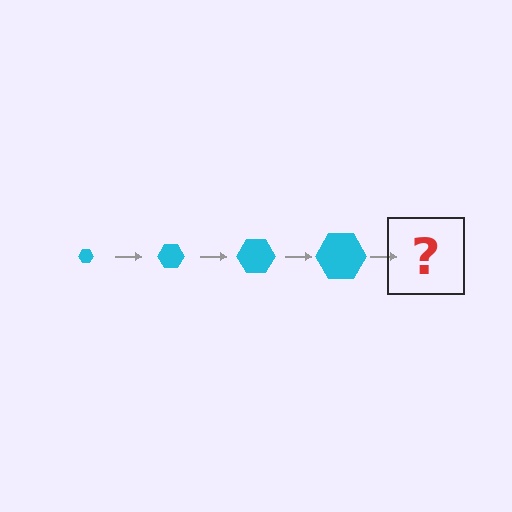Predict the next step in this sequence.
The next step is a cyan hexagon, larger than the previous one.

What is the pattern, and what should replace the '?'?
The pattern is that the hexagon gets progressively larger each step. The '?' should be a cyan hexagon, larger than the previous one.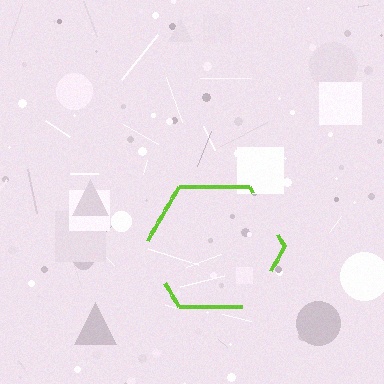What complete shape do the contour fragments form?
The contour fragments form a hexagon.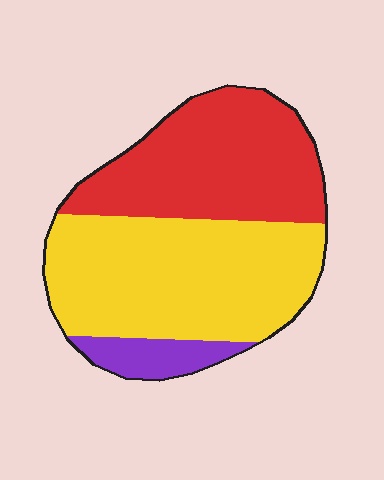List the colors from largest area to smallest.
From largest to smallest: yellow, red, purple.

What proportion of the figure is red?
Red takes up between a quarter and a half of the figure.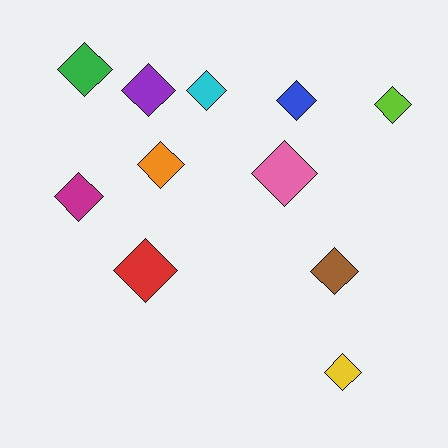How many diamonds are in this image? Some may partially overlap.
There are 11 diamonds.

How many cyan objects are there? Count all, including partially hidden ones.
There is 1 cyan object.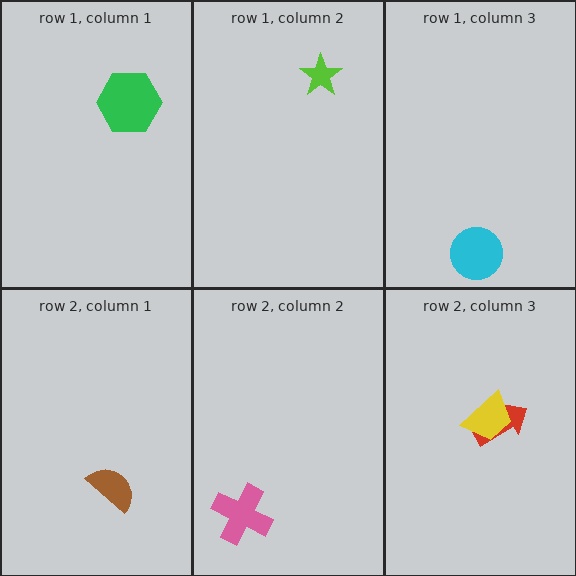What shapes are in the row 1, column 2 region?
The lime star.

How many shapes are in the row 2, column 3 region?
2.